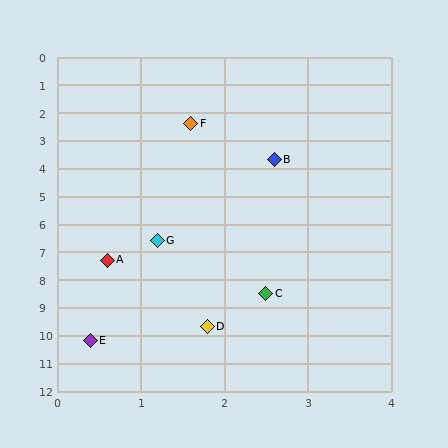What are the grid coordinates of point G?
Point G is at approximately (1.2, 6.6).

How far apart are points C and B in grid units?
Points C and B are about 4.8 grid units apart.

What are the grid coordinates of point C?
Point C is at approximately (2.5, 8.5).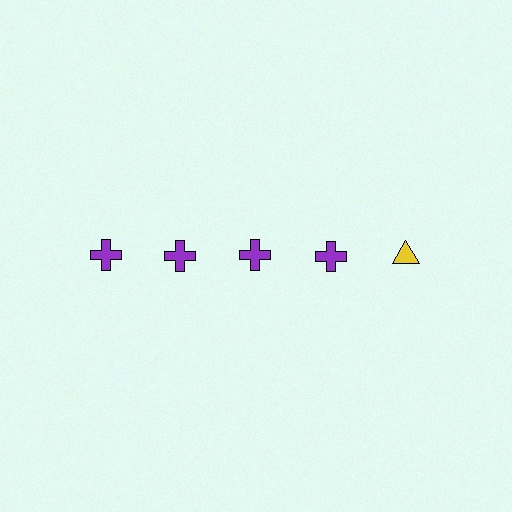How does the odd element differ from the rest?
It differs in both color (yellow instead of purple) and shape (triangle instead of cross).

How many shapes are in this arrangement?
There are 5 shapes arranged in a grid pattern.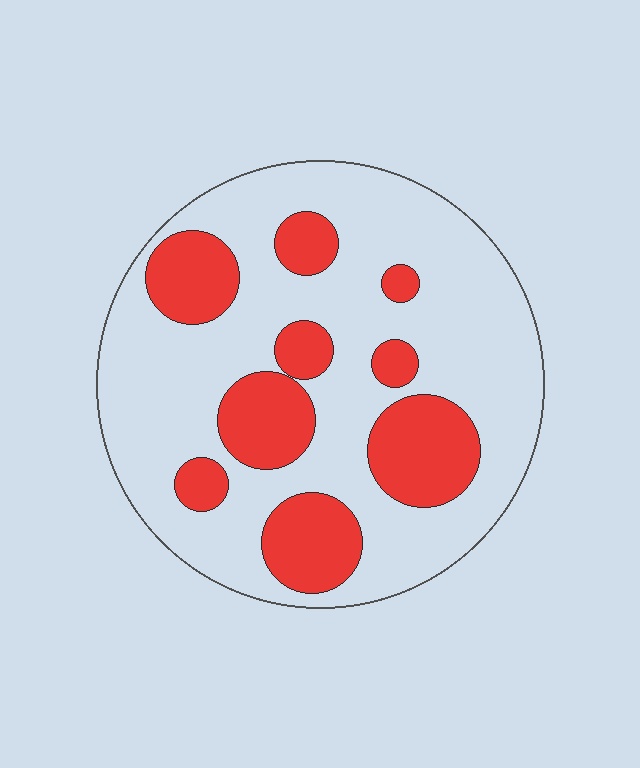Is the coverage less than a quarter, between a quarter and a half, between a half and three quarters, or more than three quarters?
Between a quarter and a half.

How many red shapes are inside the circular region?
9.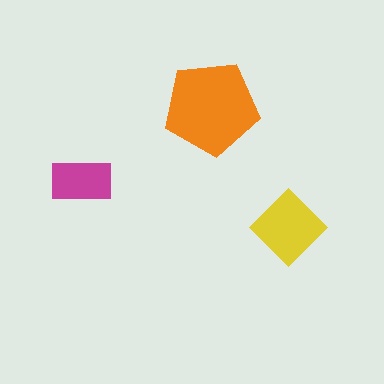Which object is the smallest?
The magenta rectangle.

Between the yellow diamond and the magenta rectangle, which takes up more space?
The yellow diamond.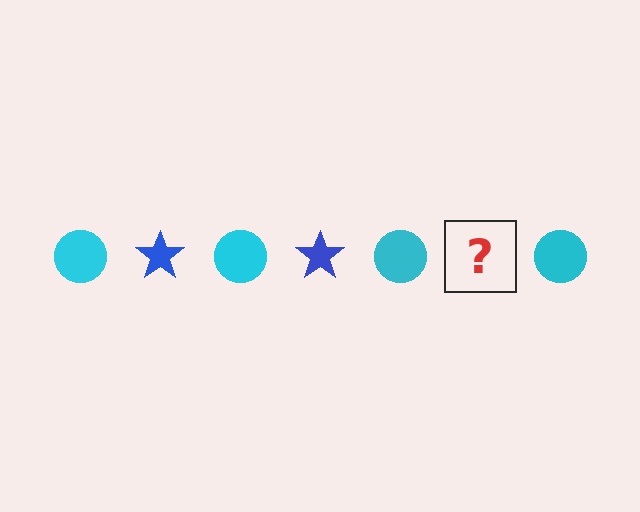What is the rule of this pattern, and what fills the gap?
The rule is that the pattern alternates between cyan circle and blue star. The gap should be filled with a blue star.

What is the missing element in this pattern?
The missing element is a blue star.